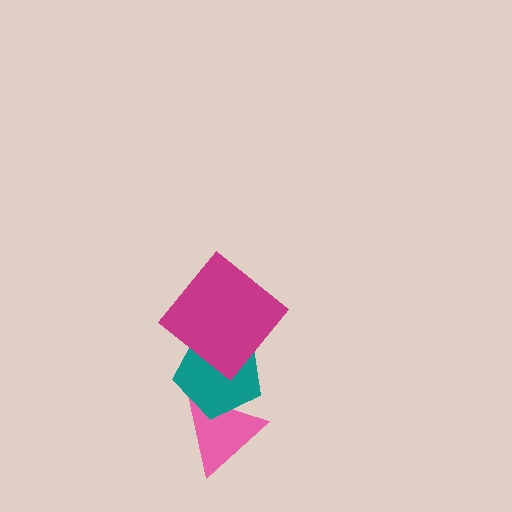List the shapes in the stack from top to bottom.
From top to bottom: the magenta diamond, the teal pentagon, the pink triangle.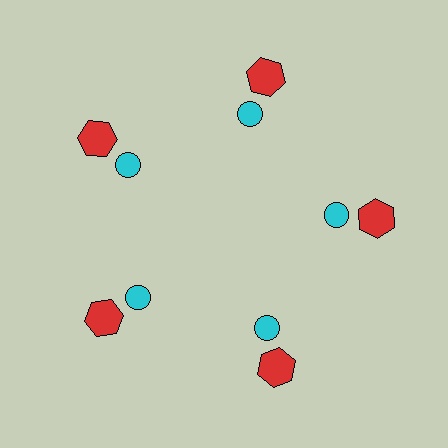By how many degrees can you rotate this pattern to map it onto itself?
The pattern maps onto itself every 72 degrees of rotation.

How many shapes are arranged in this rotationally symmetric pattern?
There are 10 shapes, arranged in 5 groups of 2.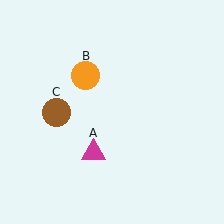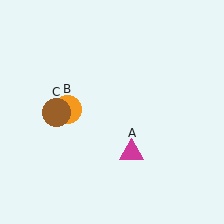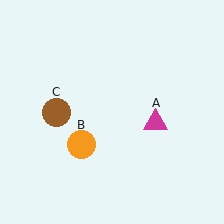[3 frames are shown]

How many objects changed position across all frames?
2 objects changed position: magenta triangle (object A), orange circle (object B).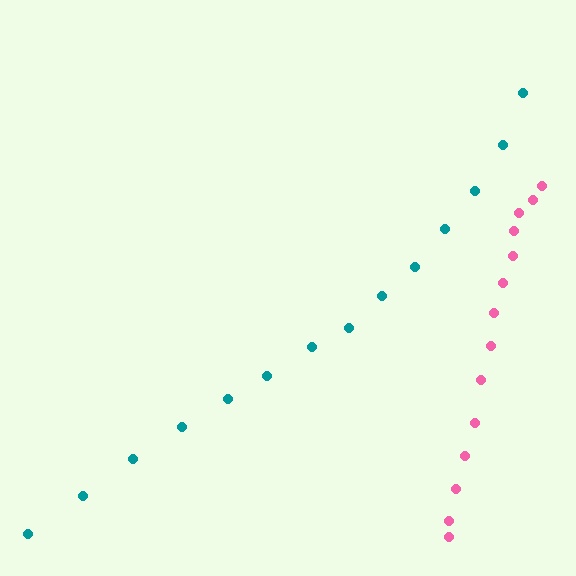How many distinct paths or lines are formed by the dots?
There are 2 distinct paths.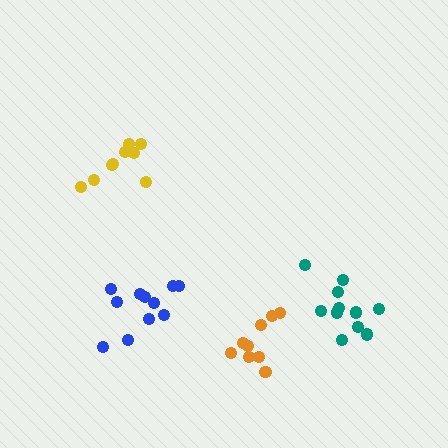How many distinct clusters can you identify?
There are 4 distinct clusters.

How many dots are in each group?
Group 1: 9 dots, Group 2: 9 dots, Group 3: 11 dots, Group 4: 11 dots (40 total).